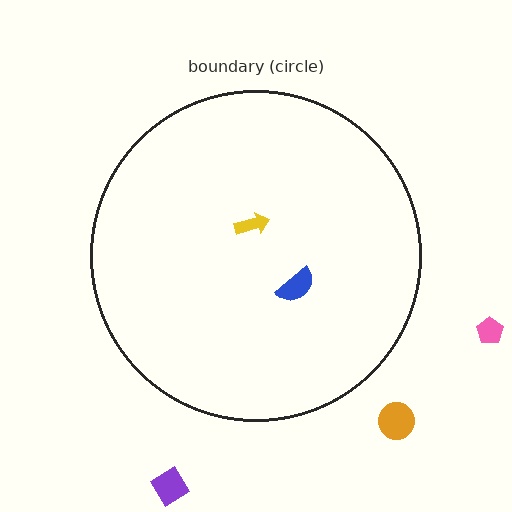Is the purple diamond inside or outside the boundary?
Outside.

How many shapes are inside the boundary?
2 inside, 3 outside.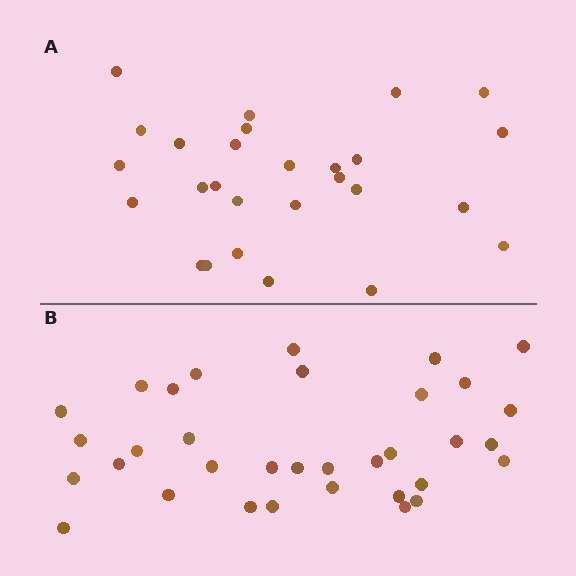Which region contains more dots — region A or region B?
Region B (the bottom region) has more dots.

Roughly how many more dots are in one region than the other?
Region B has roughly 8 or so more dots than region A.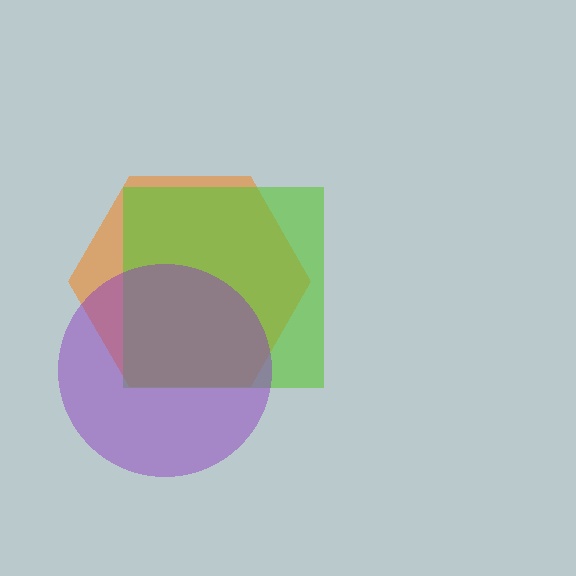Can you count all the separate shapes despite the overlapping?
Yes, there are 3 separate shapes.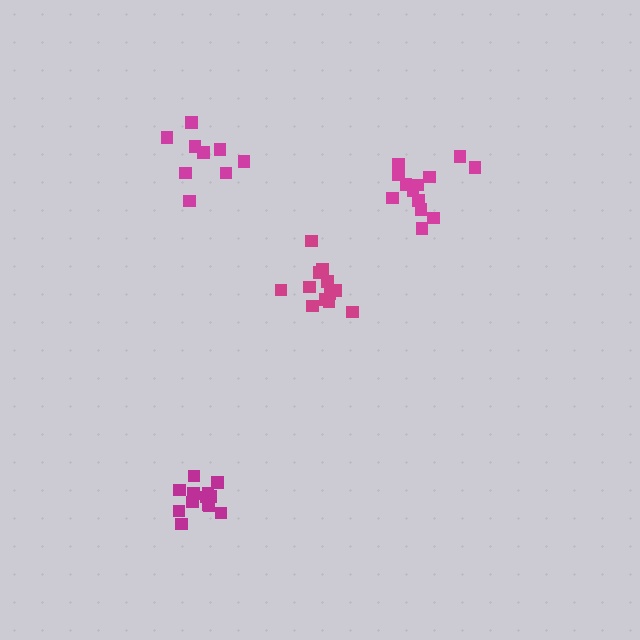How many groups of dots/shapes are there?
There are 4 groups.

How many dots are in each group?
Group 1: 9 dots, Group 2: 13 dots, Group 3: 13 dots, Group 4: 12 dots (47 total).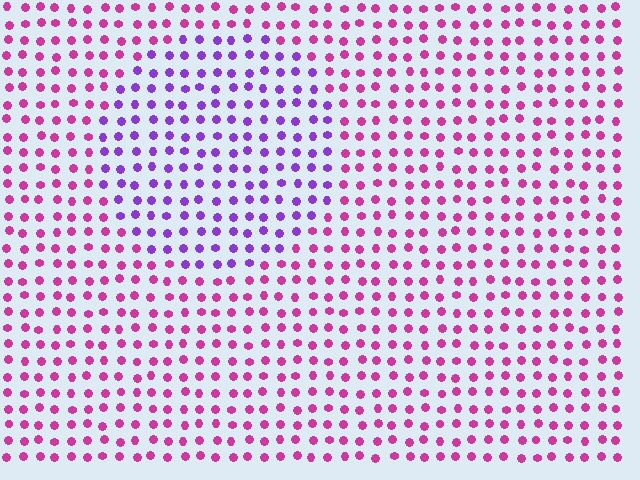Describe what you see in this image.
The image is filled with small magenta elements in a uniform arrangement. A circle-shaped region is visible where the elements are tinted to a slightly different hue, forming a subtle color boundary.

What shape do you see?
I see a circle.